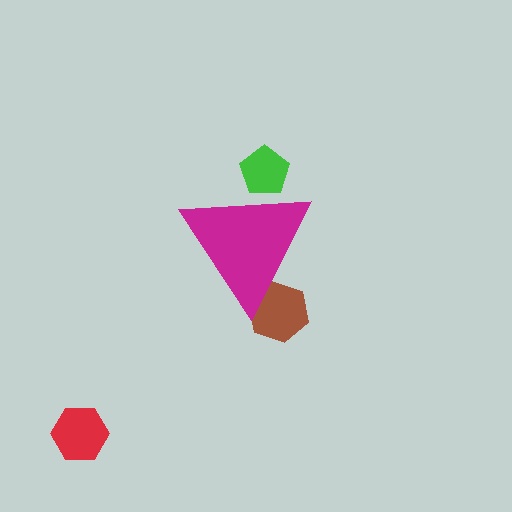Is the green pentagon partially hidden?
Yes, the green pentagon is partially hidden behind the magenta triangle.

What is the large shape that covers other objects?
A magenta triangle.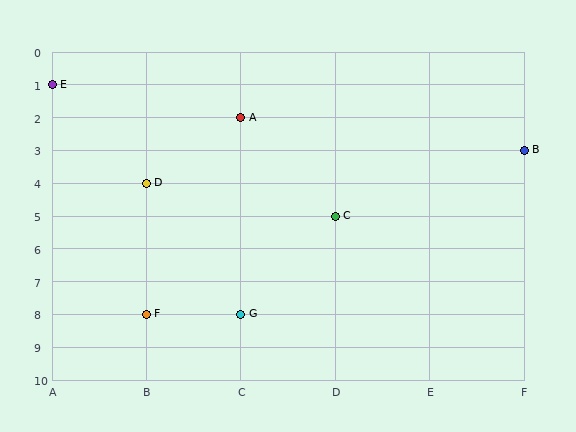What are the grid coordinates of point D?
Point D is at grid coordinates (B, 4).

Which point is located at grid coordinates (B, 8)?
Point F is at (B, 8).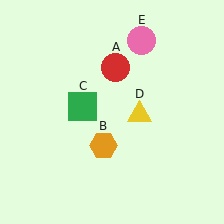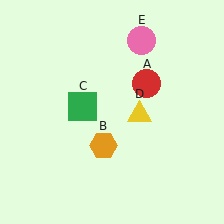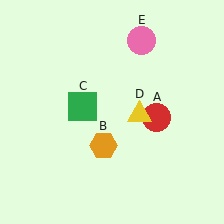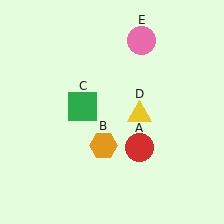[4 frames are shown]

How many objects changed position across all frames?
1 object changed position: red circle (object A).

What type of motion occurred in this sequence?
The red circle (object A) rotated clockwise around the center of the scene.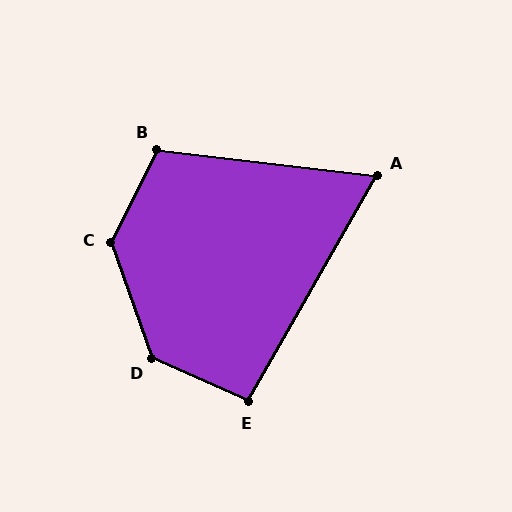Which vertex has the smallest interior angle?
A, at approximately 67 degrees.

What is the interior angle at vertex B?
Approximately 109 degrees (obtuse).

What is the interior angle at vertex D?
Approximately 134 degrees (obtuse).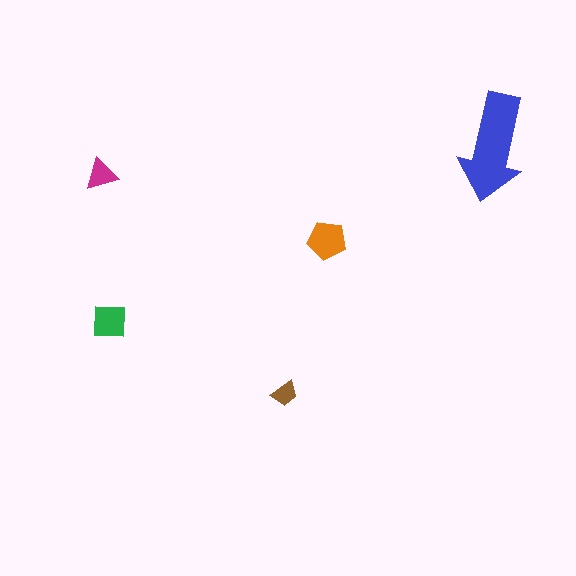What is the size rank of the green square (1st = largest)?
3rd.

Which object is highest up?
The blue arrow is topmost.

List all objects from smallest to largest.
The brown trapezoid, the magenta triangle, the green square, the orange pentagon, the blue arrow.